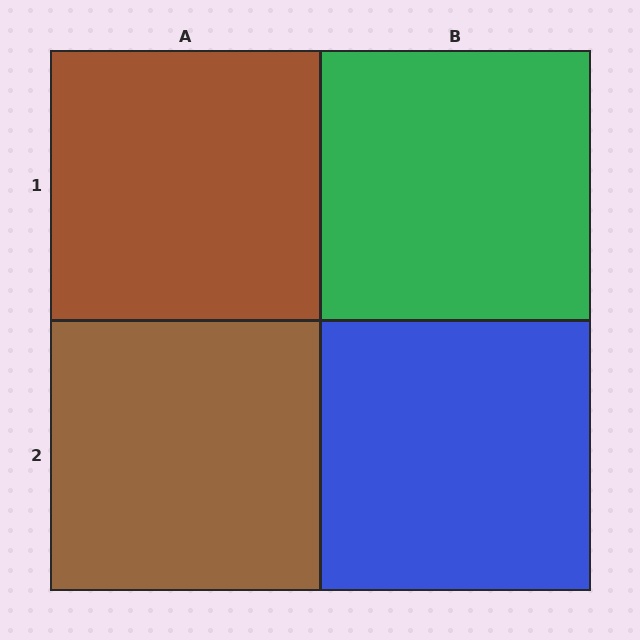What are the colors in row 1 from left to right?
Brown, green.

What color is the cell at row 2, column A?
Brown.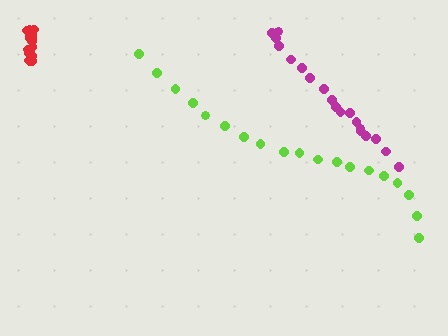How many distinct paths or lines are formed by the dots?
There are 3 distinct paths.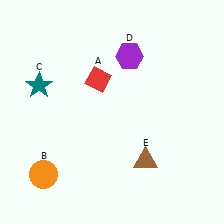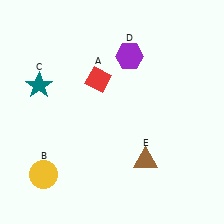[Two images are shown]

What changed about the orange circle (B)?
In Image 1, B is orange. In Image 2, it changed to yellow.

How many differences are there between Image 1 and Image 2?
There is 1 difference between the two images.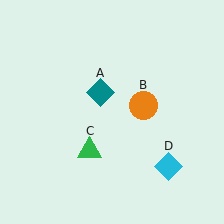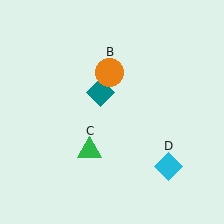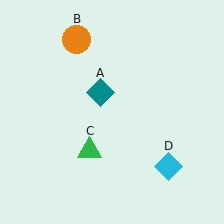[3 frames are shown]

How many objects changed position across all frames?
1 object changed position: orange circle (object B).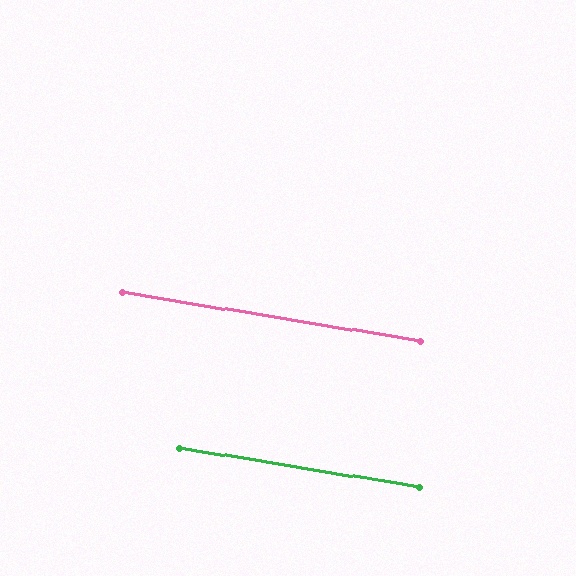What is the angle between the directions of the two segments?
Approximately 0 degrees.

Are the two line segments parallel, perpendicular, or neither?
Parallel — their directions differ by only 0.2°.